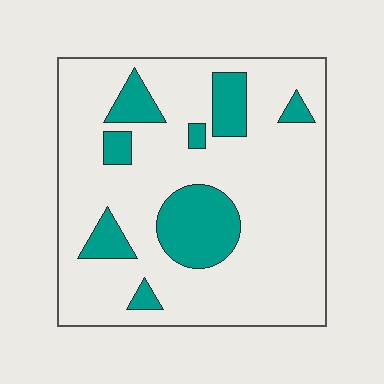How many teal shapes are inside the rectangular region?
8.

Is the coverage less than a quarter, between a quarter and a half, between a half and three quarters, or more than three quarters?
Less than a quarter.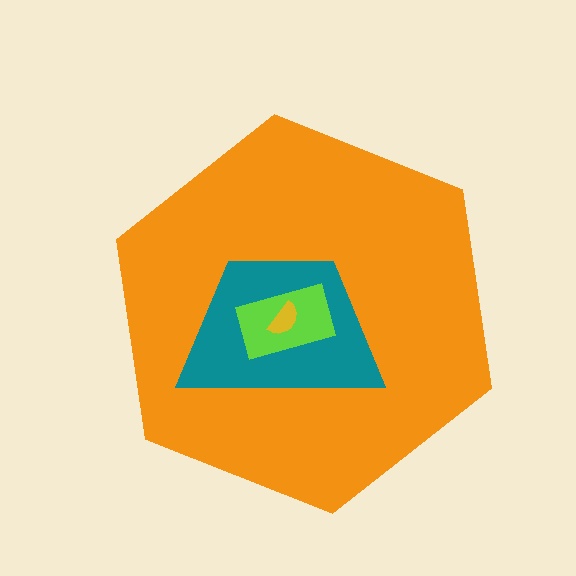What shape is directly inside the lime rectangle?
The yellow semicircle.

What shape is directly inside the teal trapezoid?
The lime rectangle.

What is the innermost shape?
The yellow semicircle.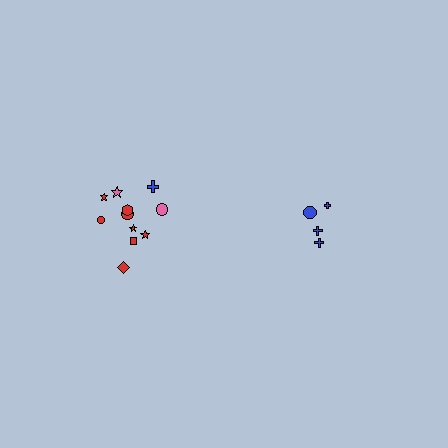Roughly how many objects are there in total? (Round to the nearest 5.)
Roughly 15 objects in total.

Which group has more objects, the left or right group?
The left group.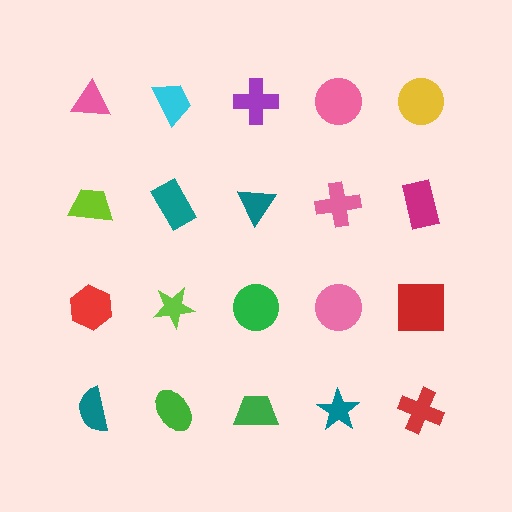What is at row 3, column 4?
A pink circle.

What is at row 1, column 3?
A purple cross.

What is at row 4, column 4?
A teal star.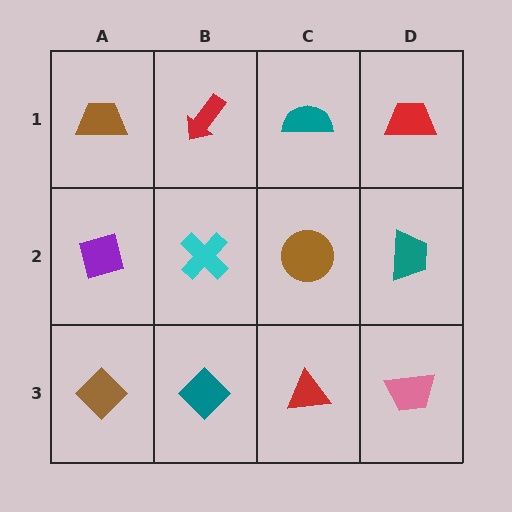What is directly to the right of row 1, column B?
A teal semicircle.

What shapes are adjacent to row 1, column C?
A brown circle (row 2, column C), a red arrow (row 1, column B), a red trapezoid (row 1, column D).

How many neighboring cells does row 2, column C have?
4.